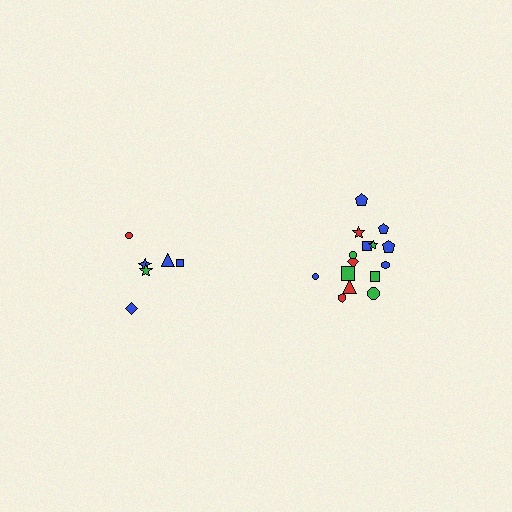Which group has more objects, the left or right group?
The right group.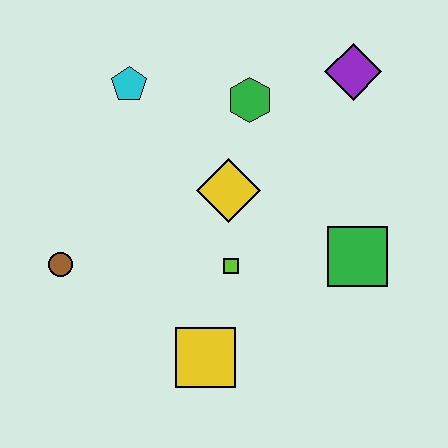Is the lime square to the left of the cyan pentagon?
No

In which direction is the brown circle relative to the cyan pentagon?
The brown circle is below the cyan pentagon.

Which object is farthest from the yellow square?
The purple diamond is farthest from the yellow square.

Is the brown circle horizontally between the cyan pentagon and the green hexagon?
No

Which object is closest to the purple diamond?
The green hexagon is closest to the purple diamond.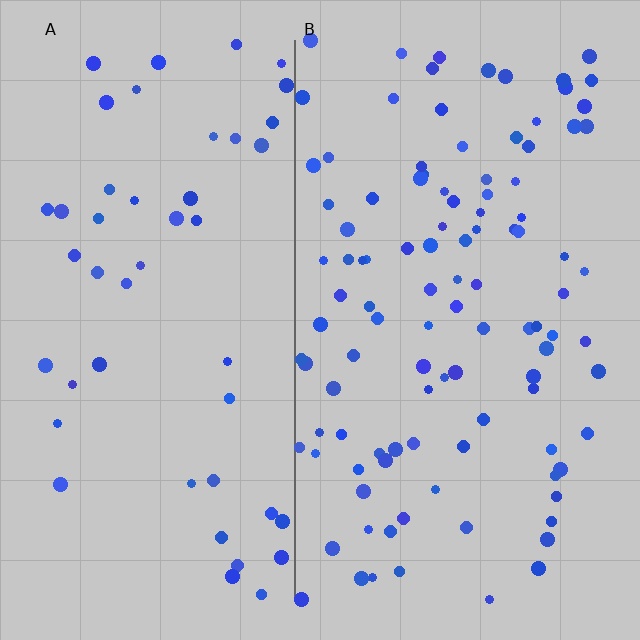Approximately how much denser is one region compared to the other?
Approximately 2.3× — region B over region A.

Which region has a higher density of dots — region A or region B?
B (the right).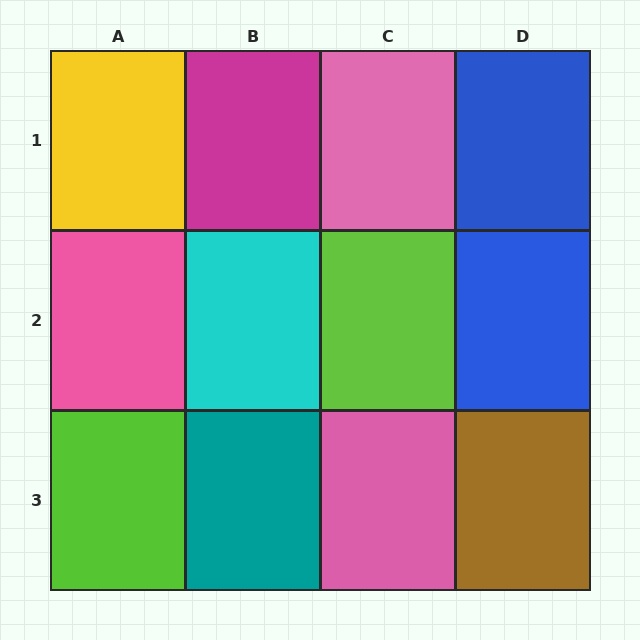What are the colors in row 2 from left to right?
Pink, cyan, lime, blue.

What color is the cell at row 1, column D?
Blue.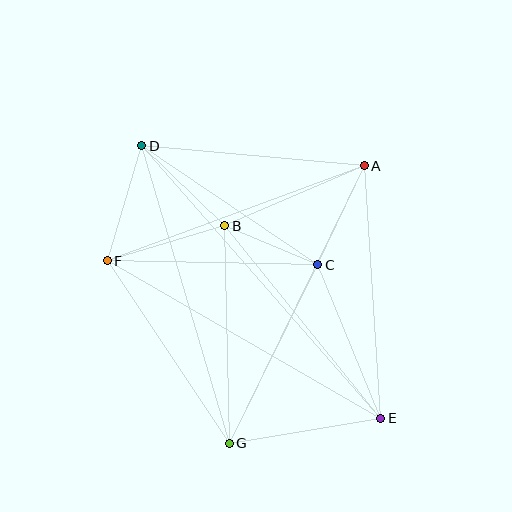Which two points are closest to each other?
Points B and C are closest to each other.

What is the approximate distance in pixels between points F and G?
The distance between F and G is approximately 219 pixels.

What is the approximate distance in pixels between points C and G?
The distance between C and G is approximately 199 pixels.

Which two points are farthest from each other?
Points D and E are farthest from each other.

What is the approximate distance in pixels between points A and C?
The distance between A and C is approximately 109 pixels.